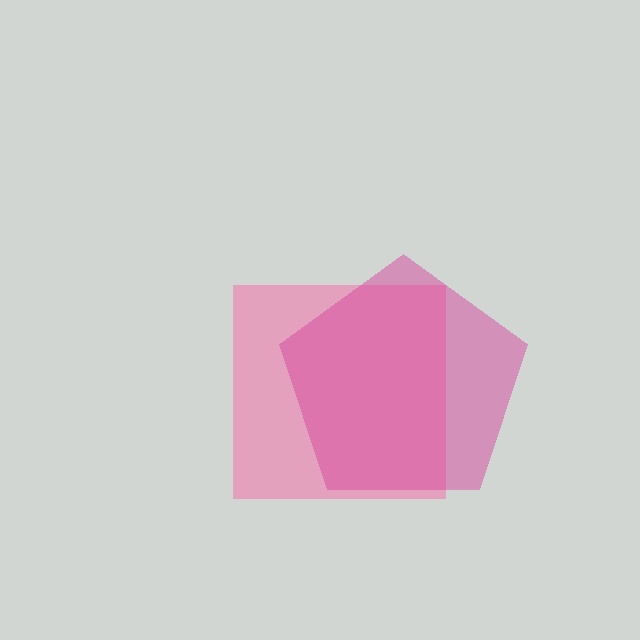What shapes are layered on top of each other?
The layered shapes are: a pink square, a magenta pentagon.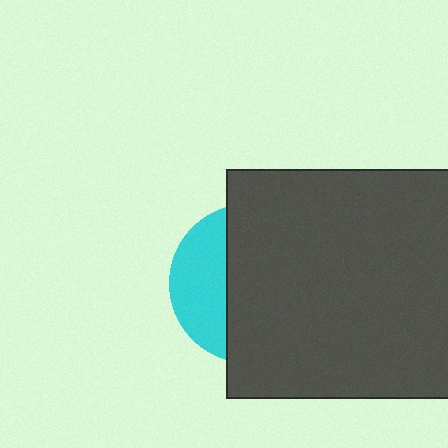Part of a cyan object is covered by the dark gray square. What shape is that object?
It is a circle.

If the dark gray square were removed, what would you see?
You would see the complete cyan circle.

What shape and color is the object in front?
The object in front is a dark gray square.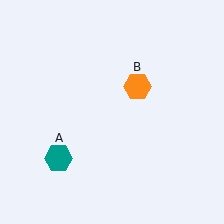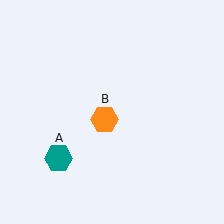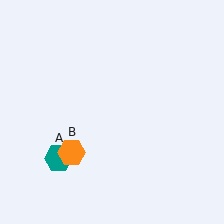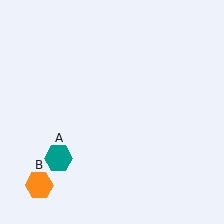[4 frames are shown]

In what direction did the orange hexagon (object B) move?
The orange hexagon (object B) moved down and to the left.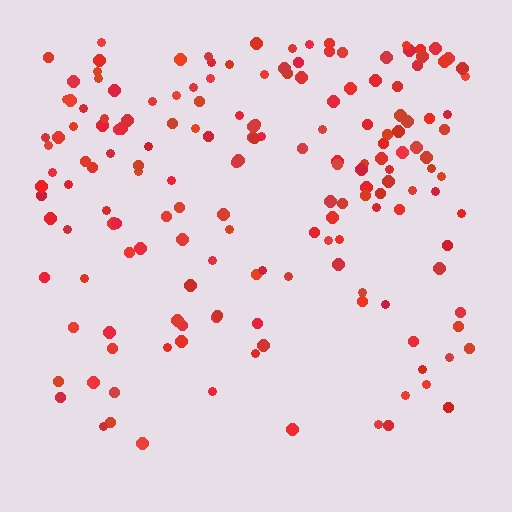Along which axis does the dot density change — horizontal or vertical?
Vertical.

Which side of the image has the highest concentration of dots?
The top.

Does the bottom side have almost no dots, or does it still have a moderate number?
Still a moderate number, just noticeably fewer than the top.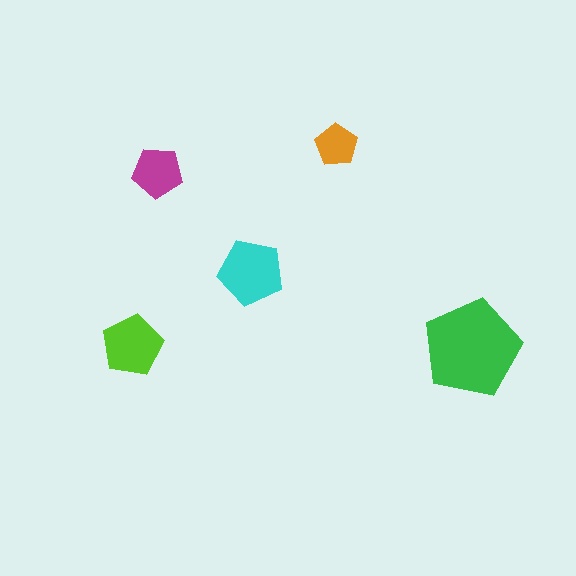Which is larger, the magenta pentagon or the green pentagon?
The green one.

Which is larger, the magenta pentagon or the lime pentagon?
The lime one.